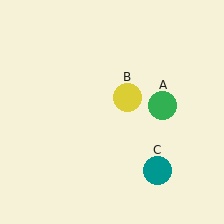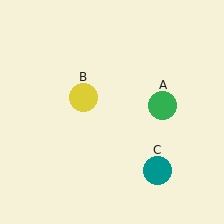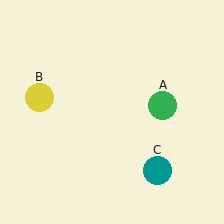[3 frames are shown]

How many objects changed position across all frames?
1 object changed position: yellow circle (object B).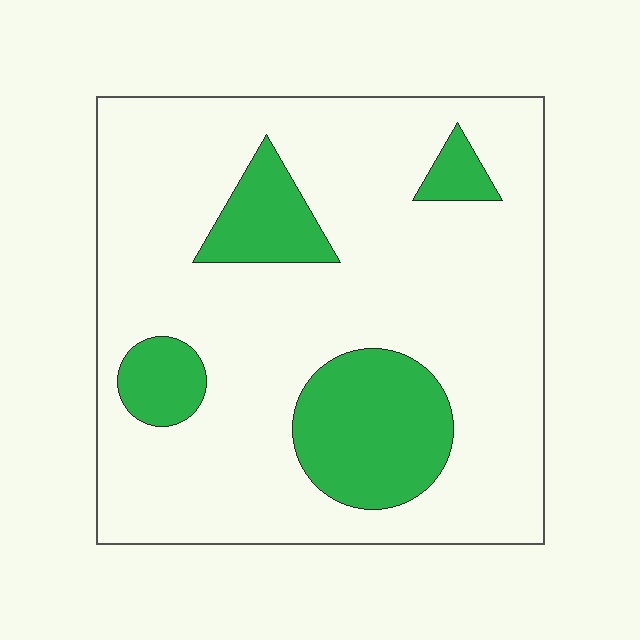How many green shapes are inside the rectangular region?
4.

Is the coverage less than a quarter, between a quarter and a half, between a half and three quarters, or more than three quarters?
Less than a quarter.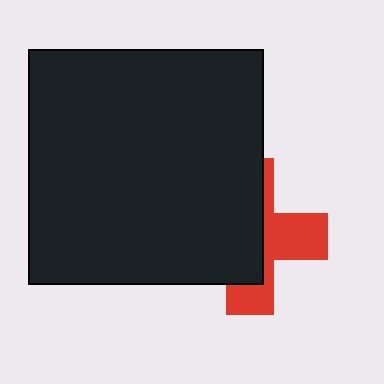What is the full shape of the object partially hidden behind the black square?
The partially hidden object is a red cross.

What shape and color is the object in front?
The object in front is a black square.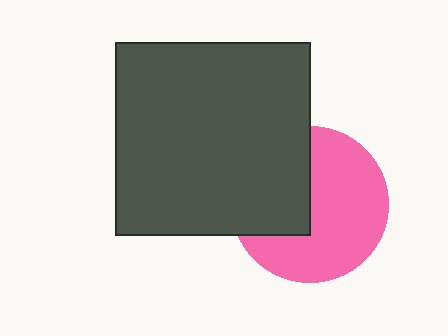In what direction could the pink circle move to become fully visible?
The pink circle could move right. That would shift it out from behind the dark gray rectangle entirely.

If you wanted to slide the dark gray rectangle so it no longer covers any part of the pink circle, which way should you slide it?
Slide it left — that is the most direct way to separate the two shapes.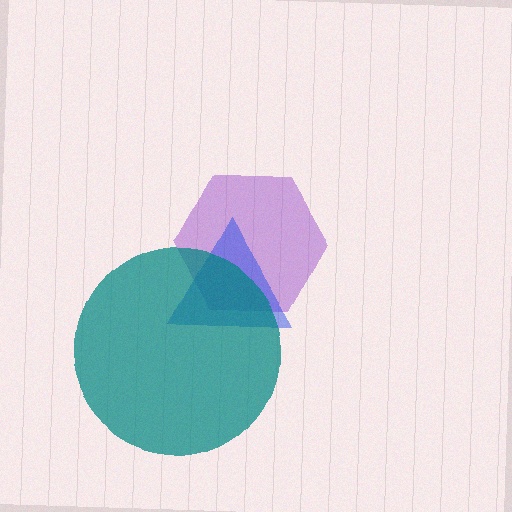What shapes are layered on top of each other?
The layered shapes are: a purple hexagon, a blue triangle, a teal circle.